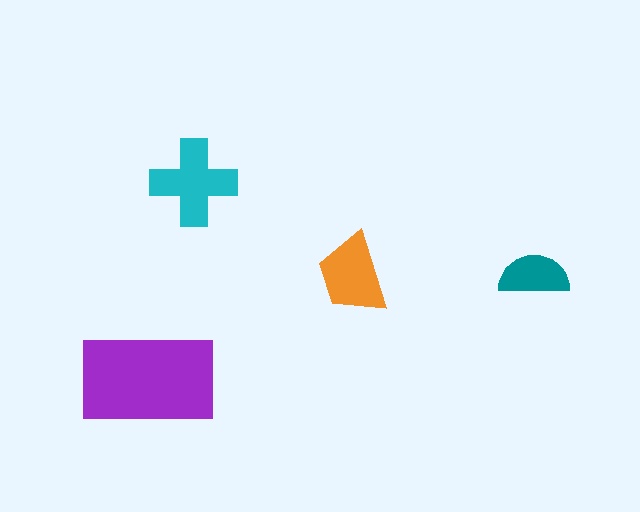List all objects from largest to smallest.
The purple rectangle, the cyan cross, the orange trapezoid, the teal semicircle.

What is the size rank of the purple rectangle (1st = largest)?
1st.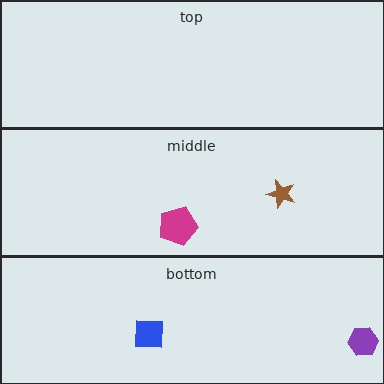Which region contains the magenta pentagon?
The middle region.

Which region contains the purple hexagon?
The bottom region.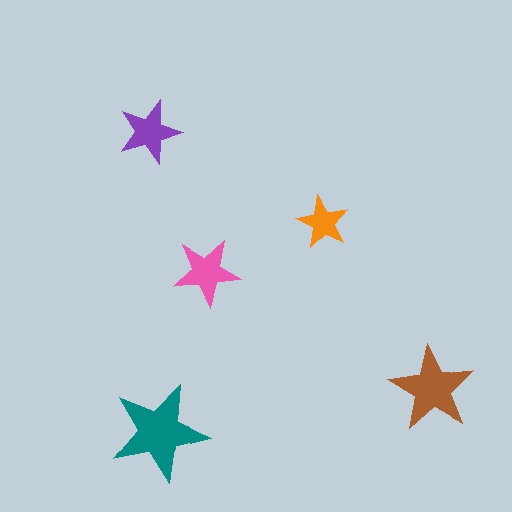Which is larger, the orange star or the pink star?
The pink one.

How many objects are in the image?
There are 5 objects in the image.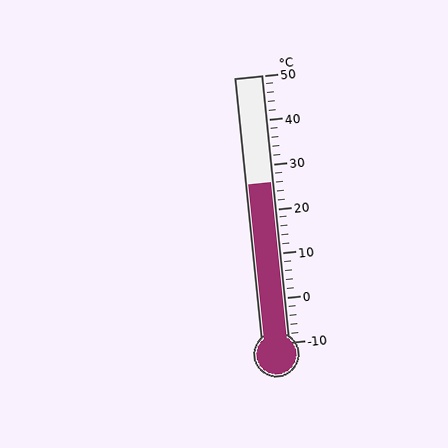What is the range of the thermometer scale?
The thermometer scale ranges from -10°C to 50°C.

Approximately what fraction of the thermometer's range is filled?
The thermometer is filled to approximately 60% of its range.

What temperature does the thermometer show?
The thermometer shows approximately 26°C.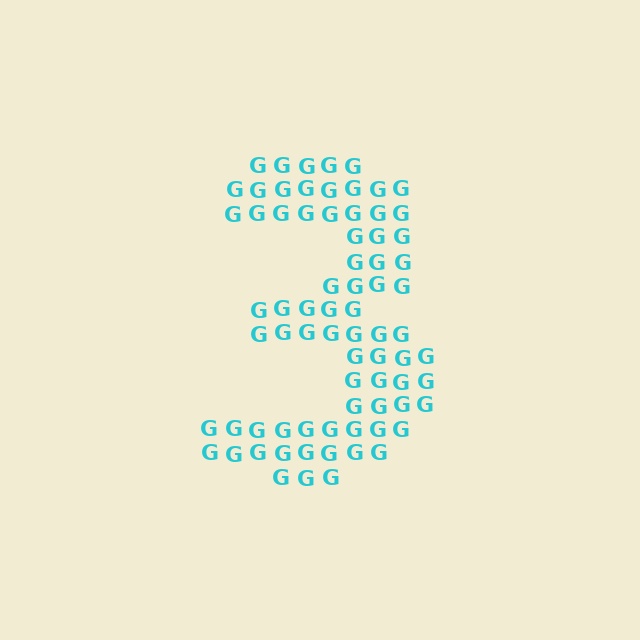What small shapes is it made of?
It is made of small letter G's.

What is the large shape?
The large shape is the digit 3.